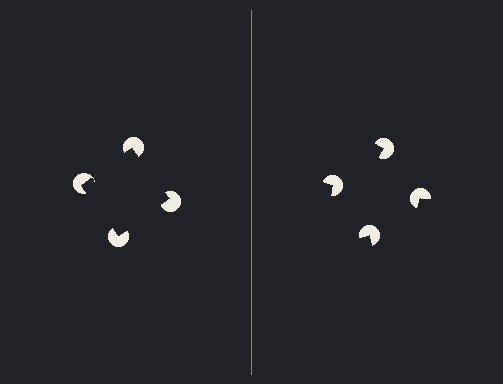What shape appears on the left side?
An illusory square.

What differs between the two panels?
The pac-man discs are positioned identically on both sides; only the wedge orientations differ. On the left they align to a square; on the right they are misaligned.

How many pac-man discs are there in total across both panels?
8 — 4 on each side.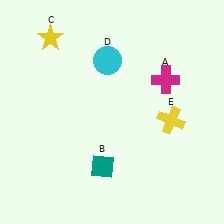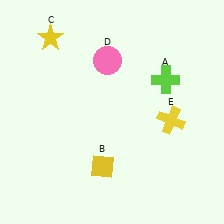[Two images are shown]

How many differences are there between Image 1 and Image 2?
There are 3 differences between the two images.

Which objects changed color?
A changed from magenta to lime. B changed from teal to yellow. D changed from cyan to pink.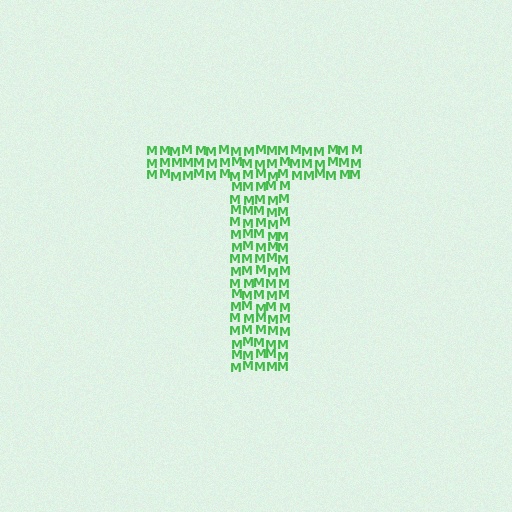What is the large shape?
The large shape is the letter T.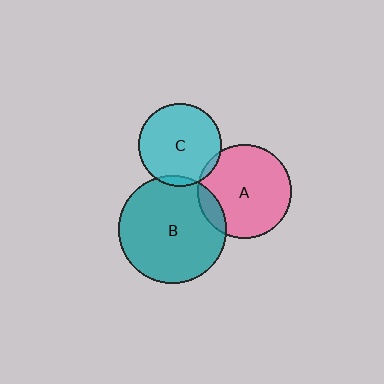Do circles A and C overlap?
Yes.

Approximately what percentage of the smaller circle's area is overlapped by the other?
Approximately 5%.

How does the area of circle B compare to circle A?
Approximately 1.3 times.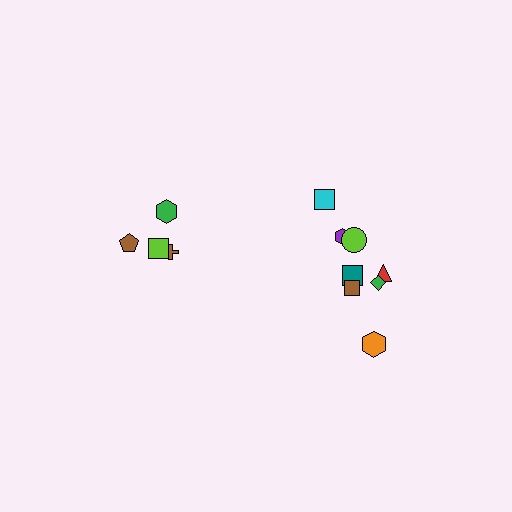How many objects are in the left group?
There are 4 objects.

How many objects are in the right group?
There are 8 objects.